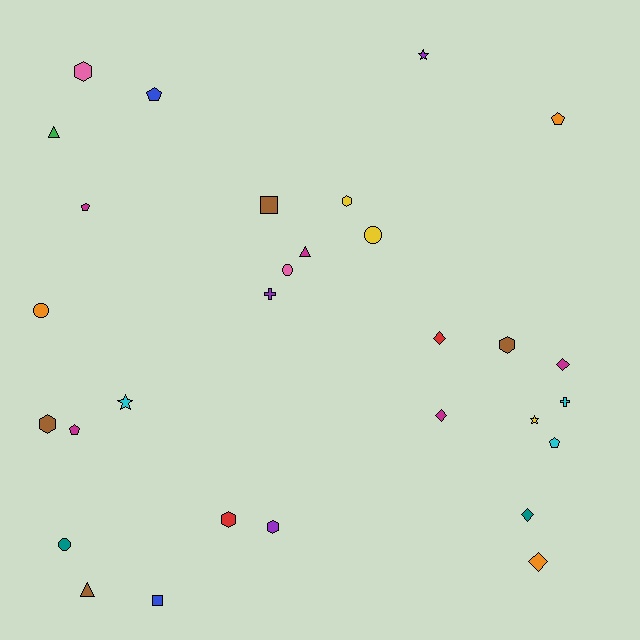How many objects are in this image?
There are 30 objects.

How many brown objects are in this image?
There are 4 brown objects.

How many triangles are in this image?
There are 3 triangles.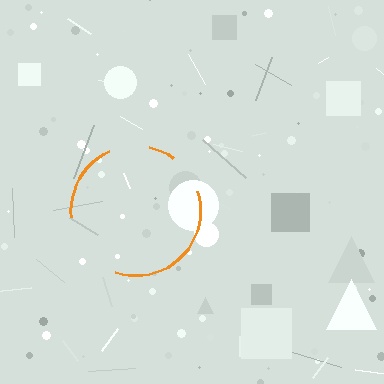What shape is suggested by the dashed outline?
The dashed outline suggests a circle.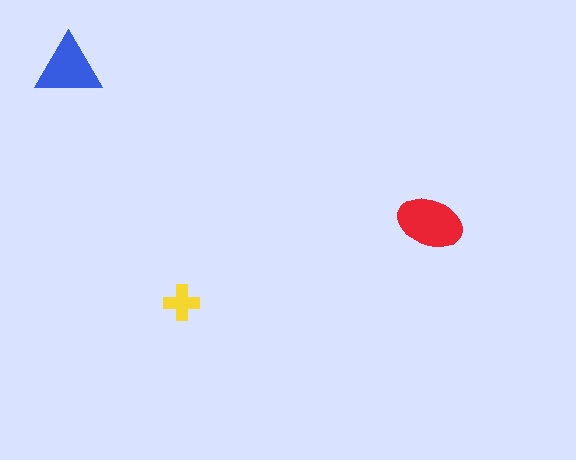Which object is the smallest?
The yellow cross.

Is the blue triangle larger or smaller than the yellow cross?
Larger.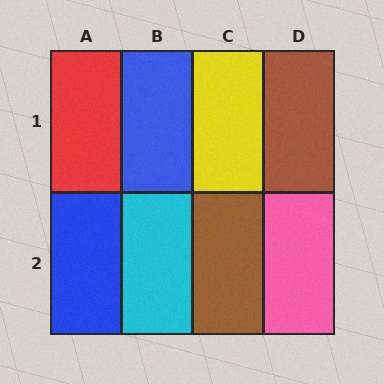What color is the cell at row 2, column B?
Cyan.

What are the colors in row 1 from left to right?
Red, blue, yellow, brown.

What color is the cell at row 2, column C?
Brown.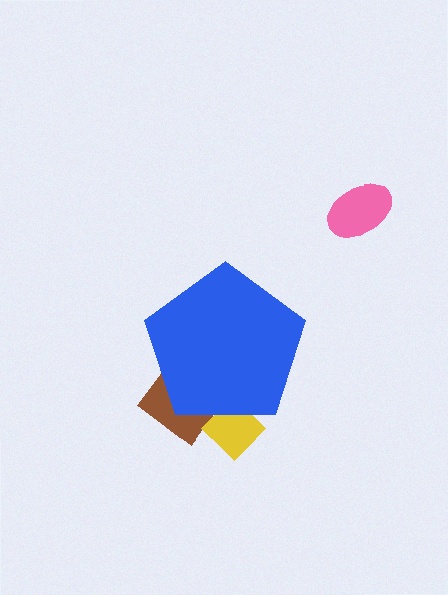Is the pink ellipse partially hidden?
No, the pink ellipse is fully visible.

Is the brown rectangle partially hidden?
Yes, the brown rectangle is partially hidden behind the blue pentagon.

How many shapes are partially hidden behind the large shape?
2 shapes are partially hidden.